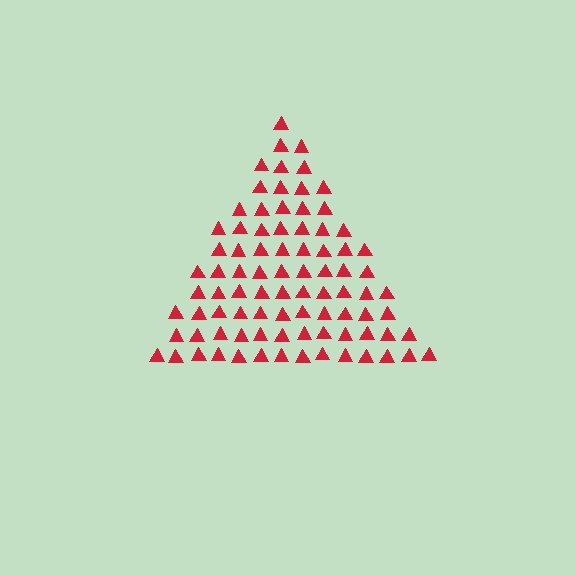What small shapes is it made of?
It is made of small triangles.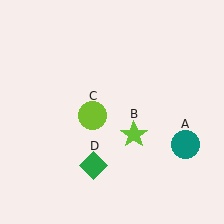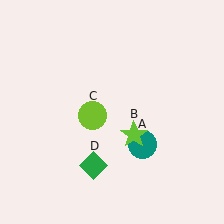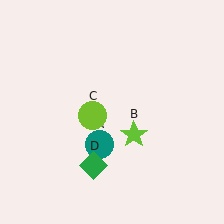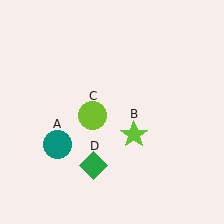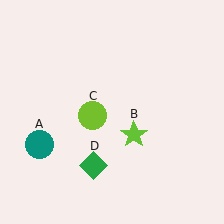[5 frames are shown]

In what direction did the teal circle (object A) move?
The teal circle (object A) moved left.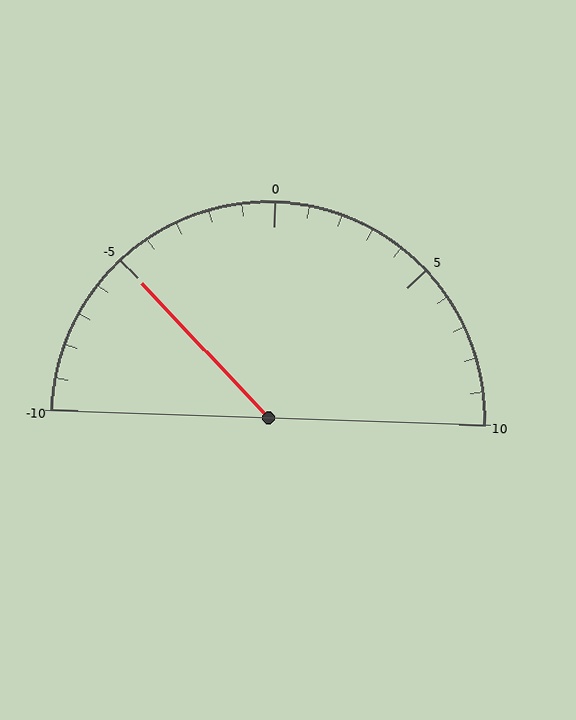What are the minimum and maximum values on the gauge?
The gauge ranges from -10 to 10.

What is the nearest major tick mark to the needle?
The nearest major tick mark is -5.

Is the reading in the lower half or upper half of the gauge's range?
The reading is in the lower half of the range (-10 to 10).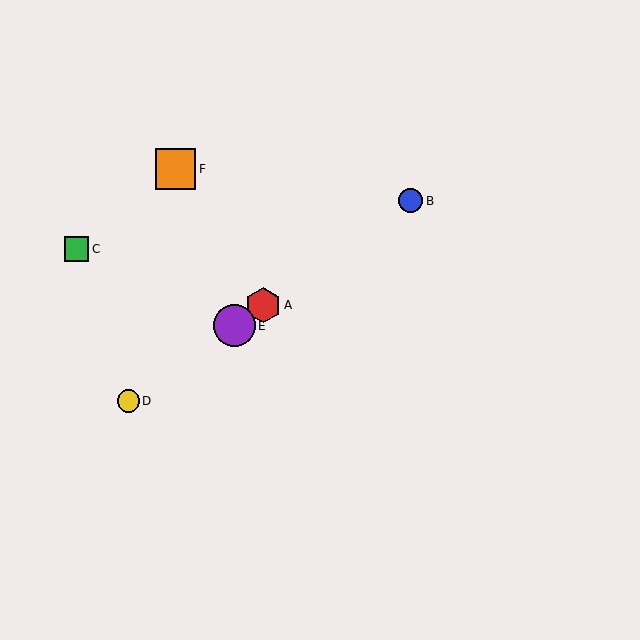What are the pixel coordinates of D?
Object D is at (128, 401).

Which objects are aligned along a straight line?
Objects A, B, D, E are aligned along a straight line.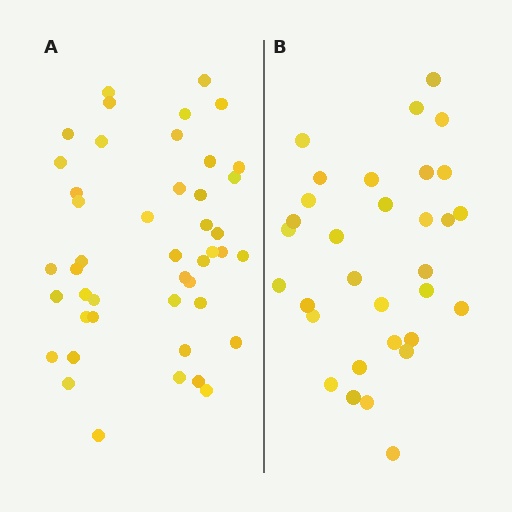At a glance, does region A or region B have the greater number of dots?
Region A (the left region) has more dots.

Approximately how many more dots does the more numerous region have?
Region A has approximately 15 more dots than region B.